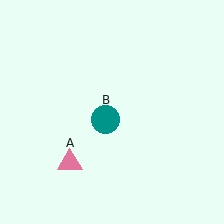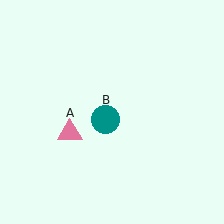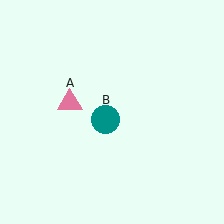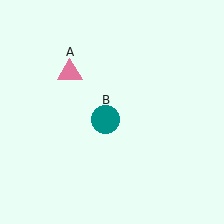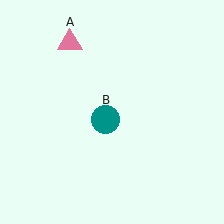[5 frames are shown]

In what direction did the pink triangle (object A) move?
The pink triangle (object A) moved up.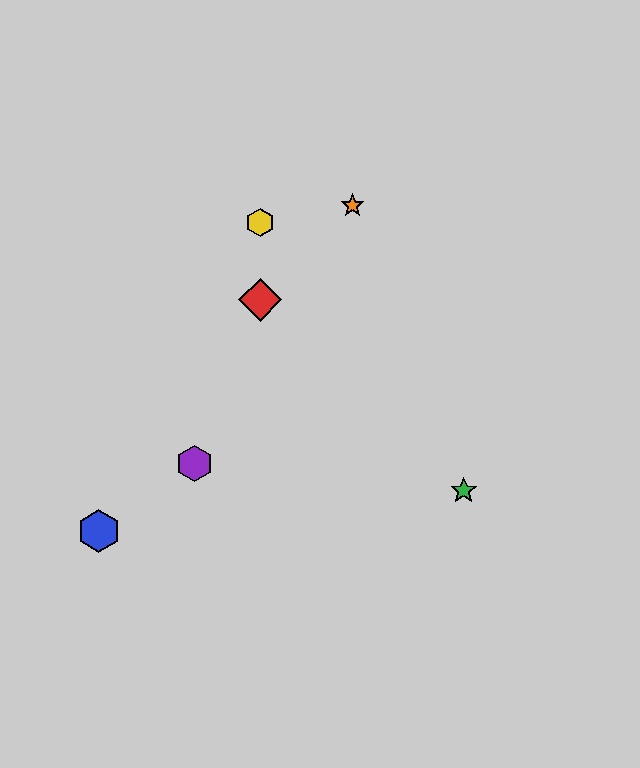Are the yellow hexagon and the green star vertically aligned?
No, the yellow hexagon is at x≈260 and the green star is at x≈464.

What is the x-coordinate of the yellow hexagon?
The yellow hexagon is at x≈260.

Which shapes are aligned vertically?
The red diamond, the yellow hexagon are aligned vertically.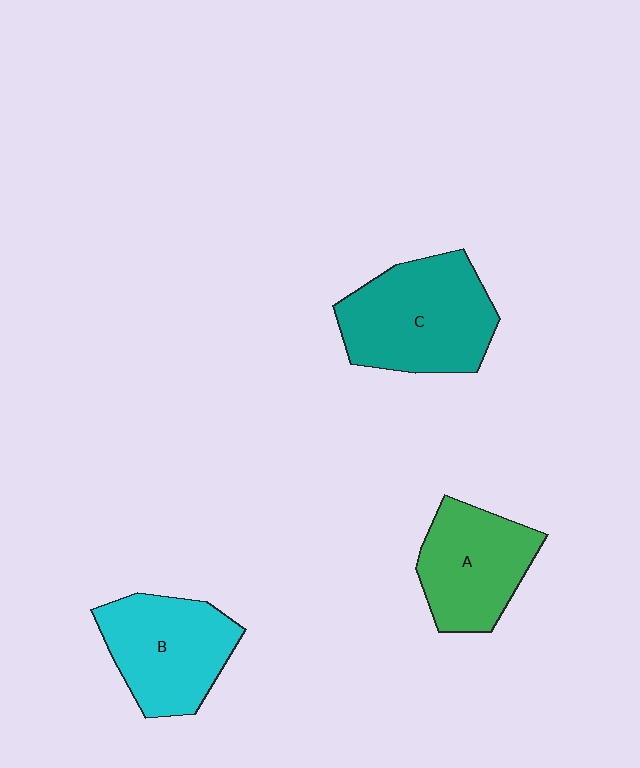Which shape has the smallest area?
Shape A (green).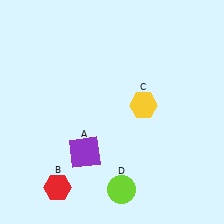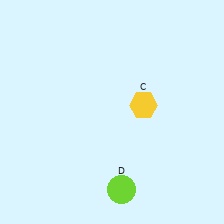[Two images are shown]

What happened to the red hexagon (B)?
The red hexagon (B) was removed in Image 2. It was in the bottom-left area of Image 1.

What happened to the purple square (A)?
The purple square (A) was removed in Image 2. It was in the bottom-left area of Image 1.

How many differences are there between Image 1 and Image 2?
There are 2 differences between the two images.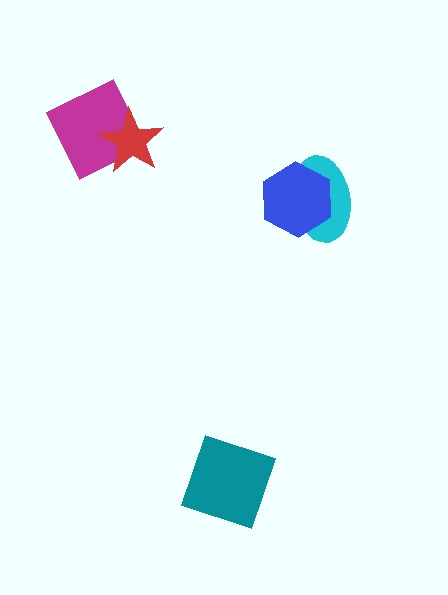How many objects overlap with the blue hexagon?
1 object overlaps with the blue hexagon.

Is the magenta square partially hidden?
Yes, it is partially covered by another shape.